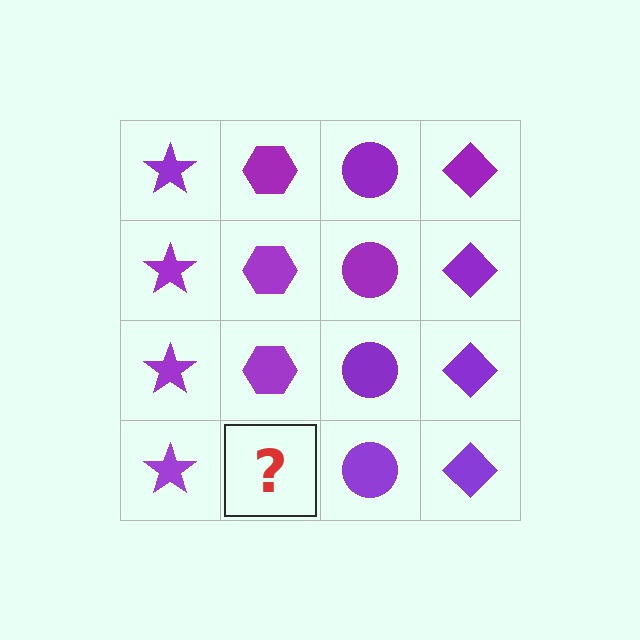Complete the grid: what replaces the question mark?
The question mark should be replaced with a purple hexagon.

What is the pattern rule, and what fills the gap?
The rule is that each column has a consistent shape. The gap should be filled with a purple hexagon.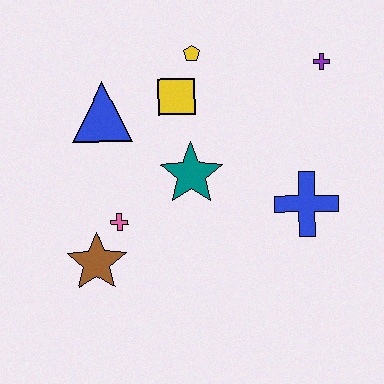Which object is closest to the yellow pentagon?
The yellow square is closest to the yellow pentagon.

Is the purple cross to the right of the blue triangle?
Yes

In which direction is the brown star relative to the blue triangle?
The brown star is below the blue triangle.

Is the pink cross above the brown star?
Yes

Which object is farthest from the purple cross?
The brown star is farthest from the purple cross.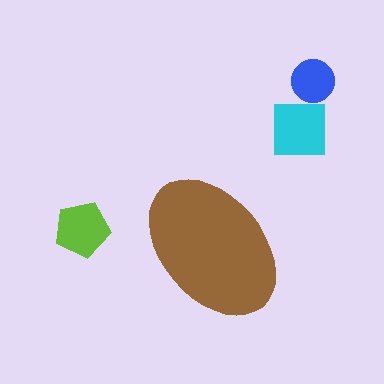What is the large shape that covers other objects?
A brown ellipse.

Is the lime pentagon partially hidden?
No, the lime pentagon is fully visible.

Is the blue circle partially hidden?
No, the blue circle is fully visible.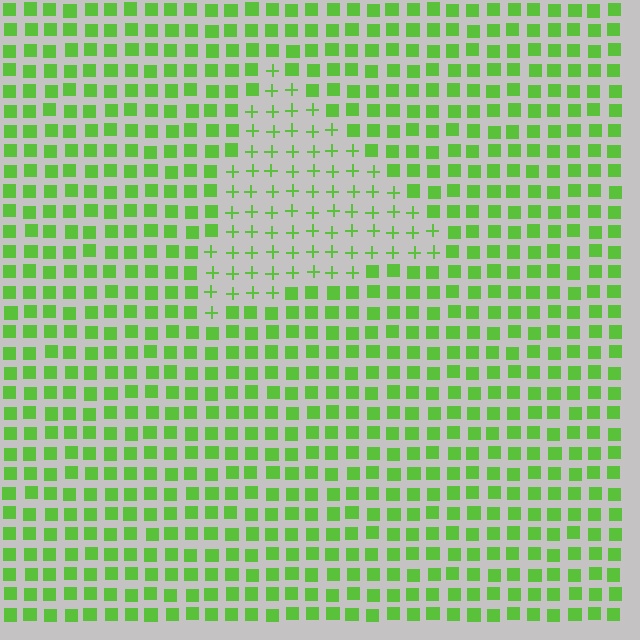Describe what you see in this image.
The image is filled with small lime elements arranged in a uniform grid. A triangle-shaped region contains plus signs, while the surrounding area contains squares. The boundary is defined purely by the change in element shape.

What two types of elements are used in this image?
The image uses plus signs inside the triangle region and squares outside it.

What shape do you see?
I see a triangle.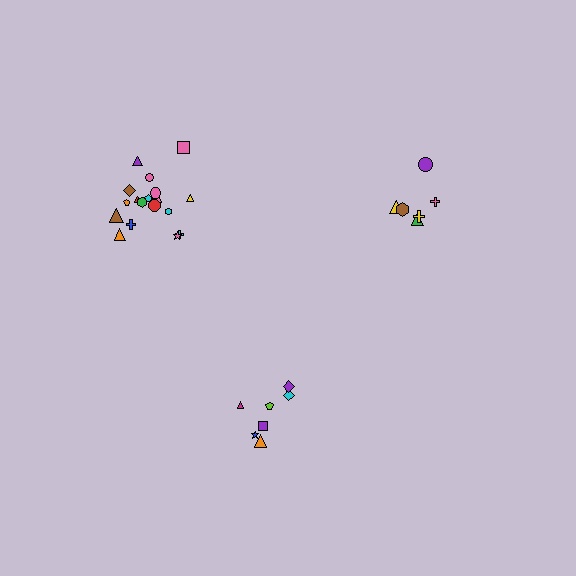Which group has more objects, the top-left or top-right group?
The top-left group.